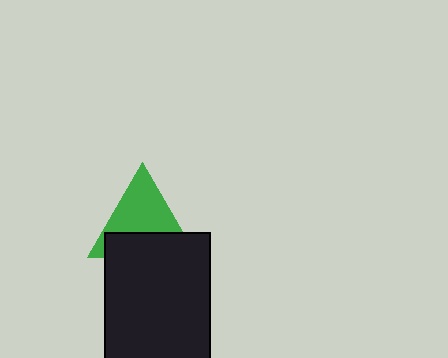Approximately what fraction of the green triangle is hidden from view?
Roughly 43% of the green triangle is hidden behind the black rectangle.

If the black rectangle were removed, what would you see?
You would see the complete green triangle.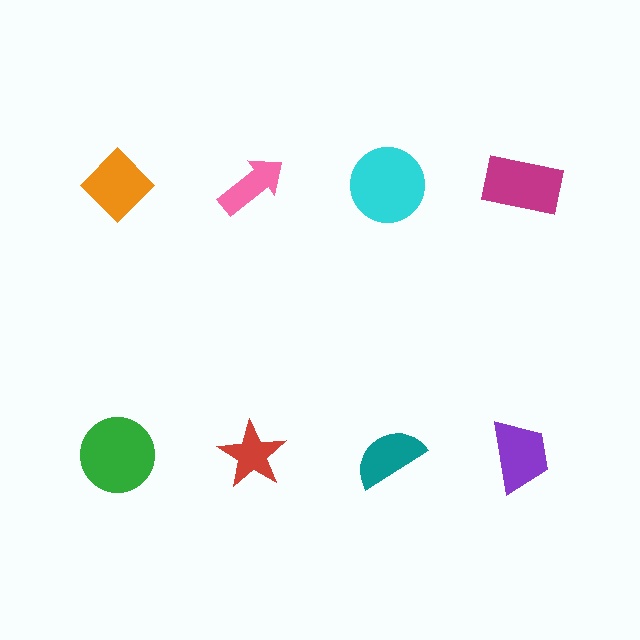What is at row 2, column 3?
A teal semicircle.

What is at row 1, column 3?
A cyan circle.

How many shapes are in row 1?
4 shapes.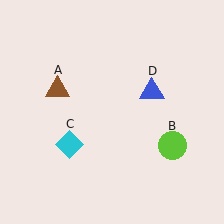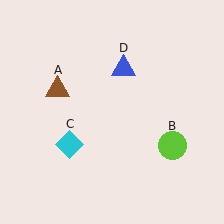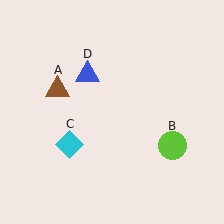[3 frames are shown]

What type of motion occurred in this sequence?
The blue triangle (object D) rotated counterclockwise around the center of the scene.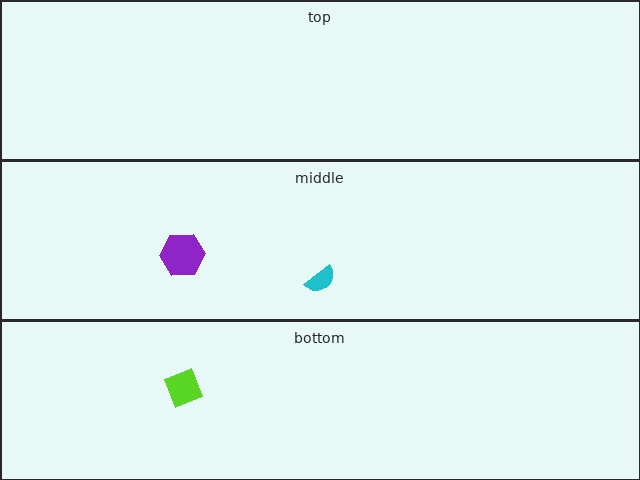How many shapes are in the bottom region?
1.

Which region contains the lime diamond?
The bottom region.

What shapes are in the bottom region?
The lime diamond.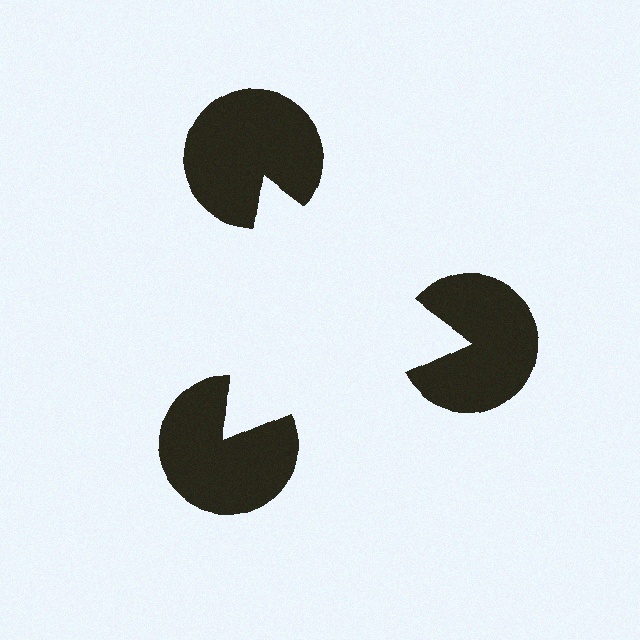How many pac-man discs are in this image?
There are 3 — one at each vertex of the illusory triangle.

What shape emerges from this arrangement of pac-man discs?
An illusory triangle — its edges are inferred from the aligned wedge cuts in the pac-man discs, not physically drawn.